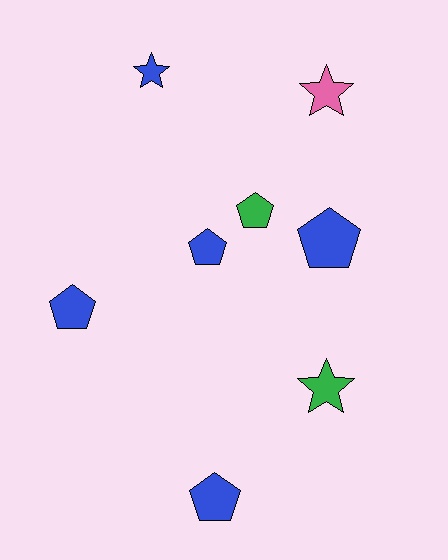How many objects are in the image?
There are 8 objects.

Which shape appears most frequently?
Pentagon, with 5 objects.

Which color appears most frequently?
Blue, with 5 objects.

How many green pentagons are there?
There is 1 green pentagon.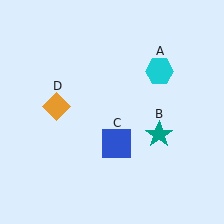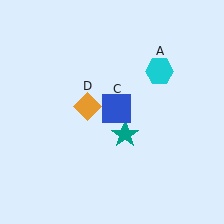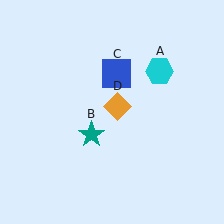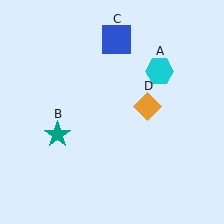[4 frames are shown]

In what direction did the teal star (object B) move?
The teal star (object B) moved left.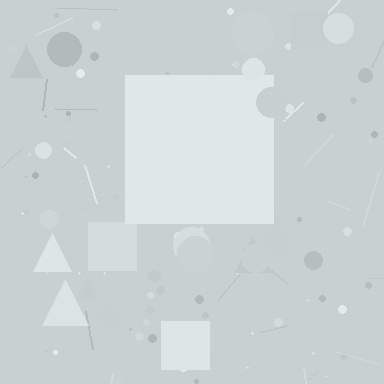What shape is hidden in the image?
A square is hidden in the image.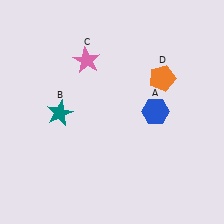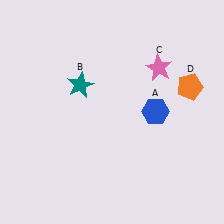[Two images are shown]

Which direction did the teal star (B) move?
The teal star (B) moved up.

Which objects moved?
The objects that moved are: the teal star (B), the pink star (C), the orange pentagon (D).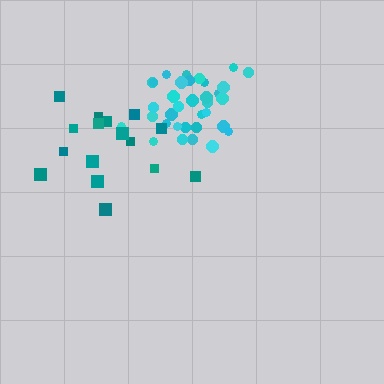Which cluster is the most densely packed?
Cyan.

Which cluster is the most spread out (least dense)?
Teal.